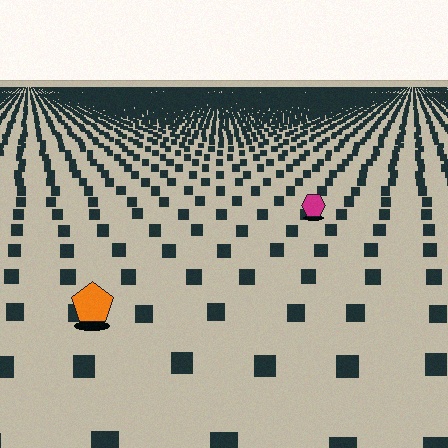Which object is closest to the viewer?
The orange pentagon is closest. The texture marks near it are larger and more spread out.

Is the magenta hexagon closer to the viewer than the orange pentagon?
No. The orange pentagon is closer — you can tell from the texture gradient: the ground texture is coarser near it.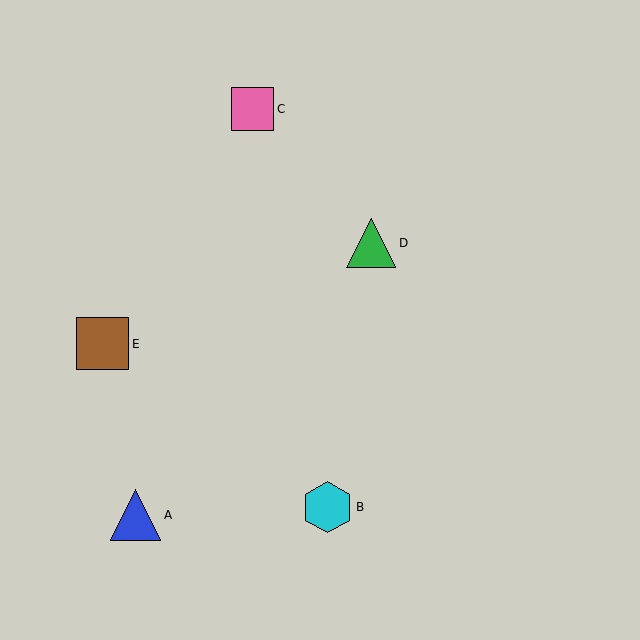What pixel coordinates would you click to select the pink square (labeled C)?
Click at (253, 109) to select the pink square C.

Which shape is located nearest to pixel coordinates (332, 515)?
The cyan hexagon (labeled B) at (328, 507) is nearest to that location.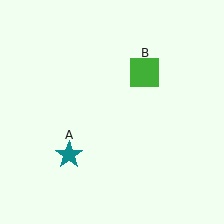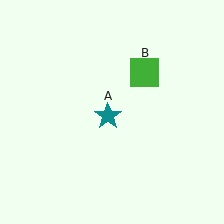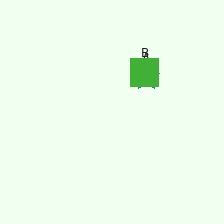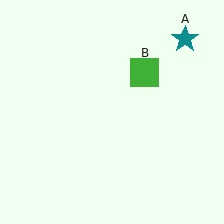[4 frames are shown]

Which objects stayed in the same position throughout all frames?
Green square (object B) remained stationary.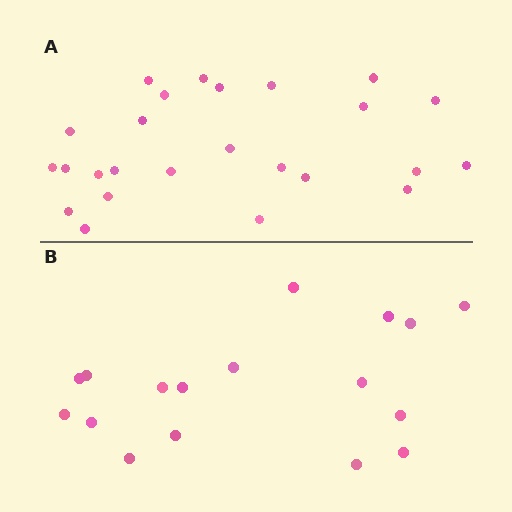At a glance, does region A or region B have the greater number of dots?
Region A (the top region) has more dots.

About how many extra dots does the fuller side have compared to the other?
Region A has roughly 8 or so more dots than region B.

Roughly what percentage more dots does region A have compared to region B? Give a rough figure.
About 45% more.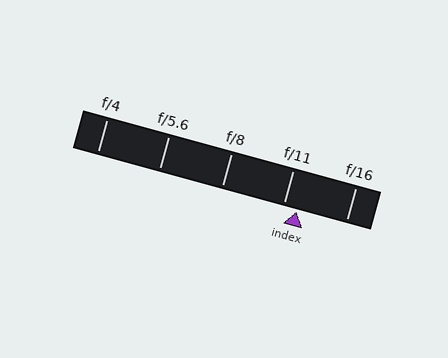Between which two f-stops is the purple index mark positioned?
The index mark is between f/11 and f/16.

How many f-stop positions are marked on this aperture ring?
There are 5 f-stop positions marked.